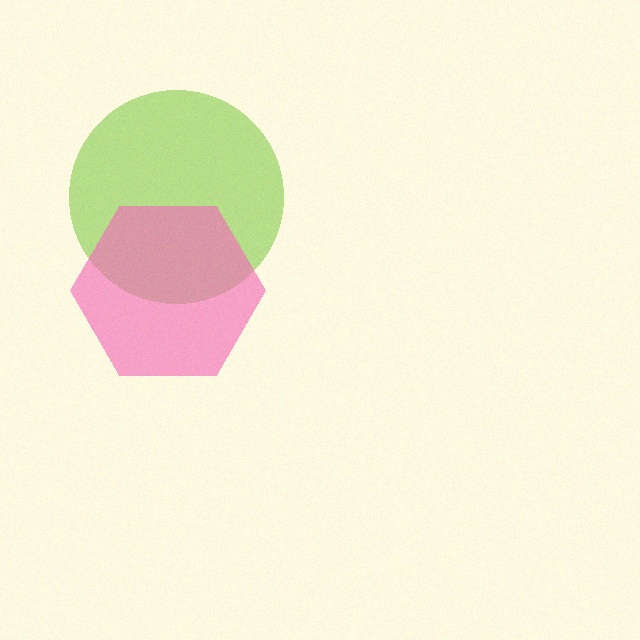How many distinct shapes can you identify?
There are 2 distinct shapes: a lime circle, a pink hexagon.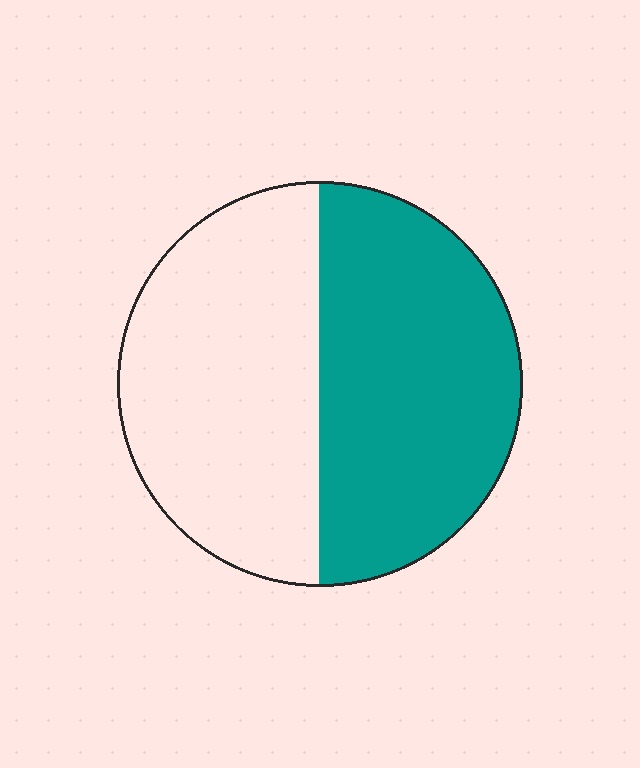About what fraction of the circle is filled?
About one half (1/2).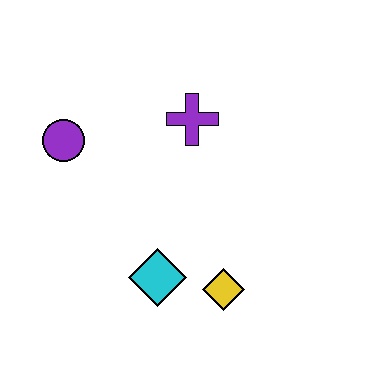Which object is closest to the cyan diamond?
The yellow diamond is closest to the cyan diamond.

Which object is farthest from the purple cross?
The yellow diamond is farthest from the purple cross.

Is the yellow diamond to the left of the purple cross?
No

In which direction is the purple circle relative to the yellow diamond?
The purple circle is to the left of the yellow diamond.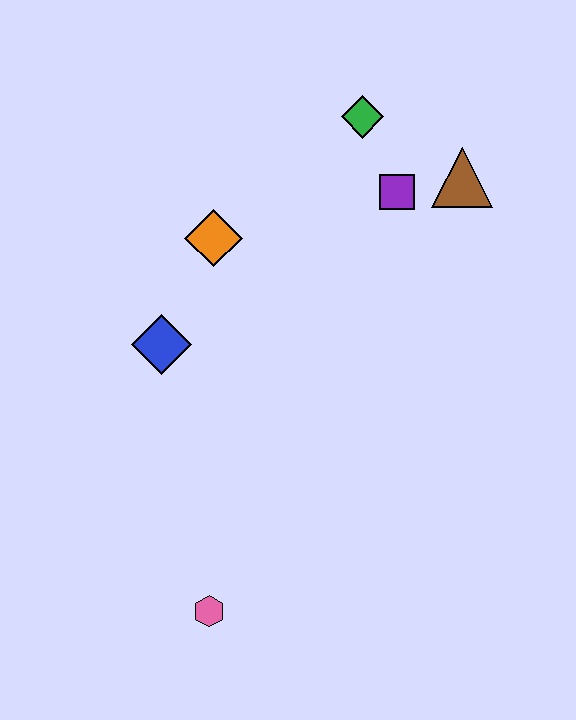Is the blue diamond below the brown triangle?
Yes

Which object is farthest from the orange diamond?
The pink hexagon is farthest from the orange diamond.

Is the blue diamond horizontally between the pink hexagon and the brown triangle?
No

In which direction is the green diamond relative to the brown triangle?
The green diamond is to the left of the brown triangle.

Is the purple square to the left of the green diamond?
No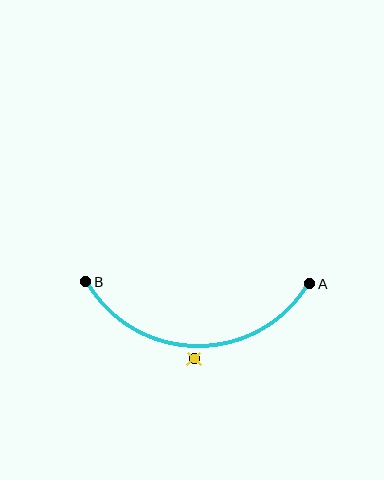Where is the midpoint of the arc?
The arc midpoint is the point on the curve farthest from the straight line joining A and B. It sits below that line.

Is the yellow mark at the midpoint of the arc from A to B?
No — the yellow mark does not lie on the arc at all. It sits slightly outside the curve.